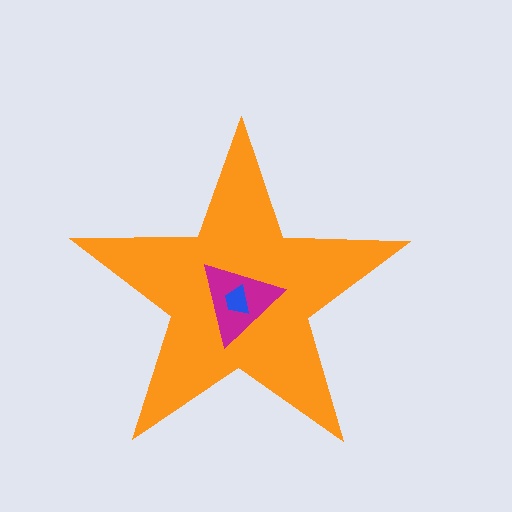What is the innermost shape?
The blue trapezoid.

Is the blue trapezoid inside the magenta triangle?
Yes.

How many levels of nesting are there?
3.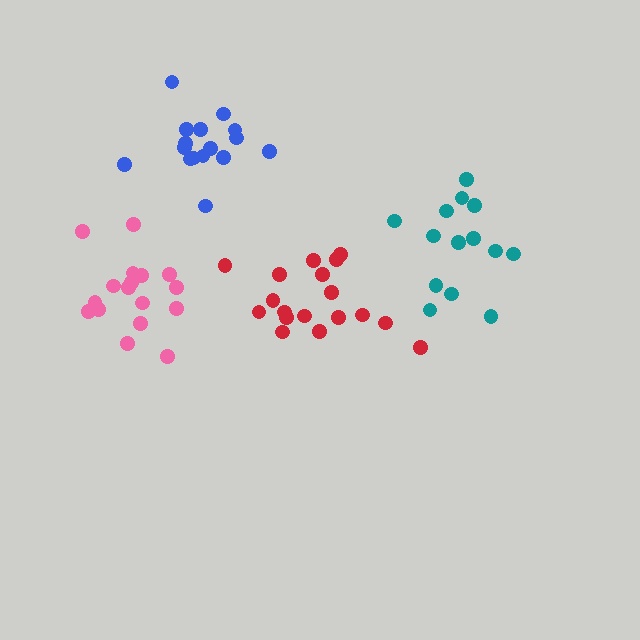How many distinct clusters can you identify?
There are 4 distinct clusters.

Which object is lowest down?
The red cluster is bottommost.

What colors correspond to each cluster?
The clusters are colored: teal, blue, red, pink.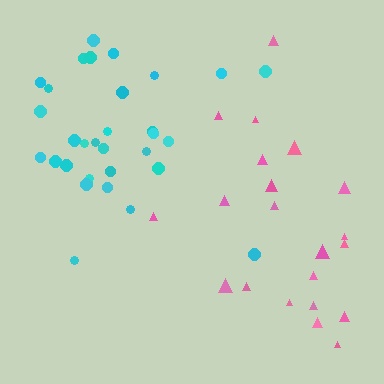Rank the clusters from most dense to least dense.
cyan, pink.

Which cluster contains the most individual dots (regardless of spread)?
Cyan (31).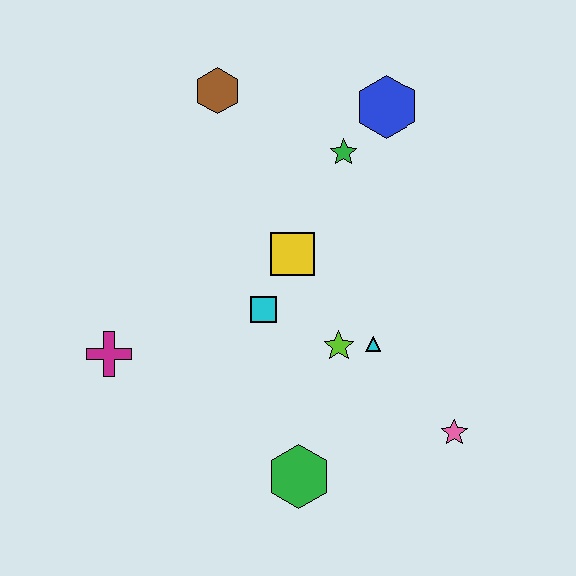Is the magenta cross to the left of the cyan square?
Yes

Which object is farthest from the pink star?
The brown hexagon is farthest from the pink star.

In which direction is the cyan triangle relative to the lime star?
The cyan triangle is to the right of the lime star.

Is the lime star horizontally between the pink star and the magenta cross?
Yes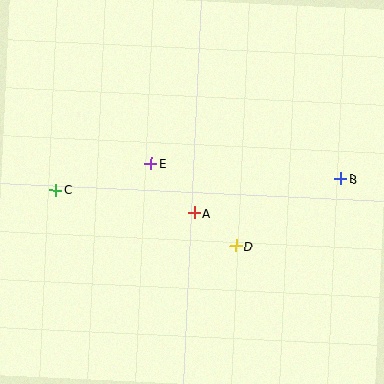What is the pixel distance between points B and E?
The distance between B and E is 190 pixels.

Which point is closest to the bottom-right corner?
Point D is closest to the bottom-right corner.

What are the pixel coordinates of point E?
Point E is at (151, 163).